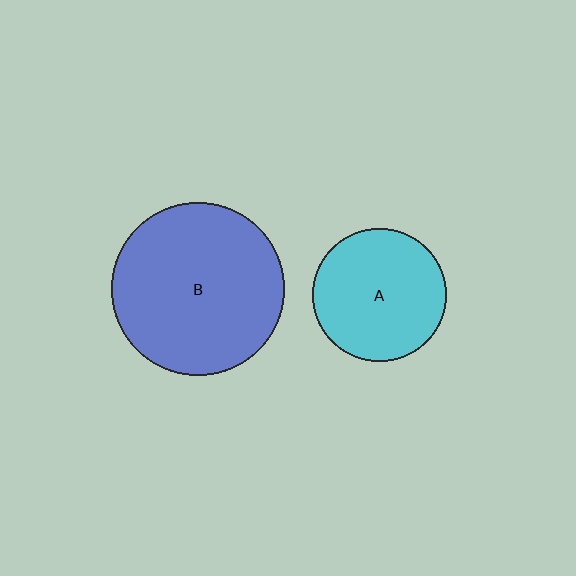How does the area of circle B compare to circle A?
Approximately 1.7 times.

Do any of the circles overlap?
No, none of the circles overlap.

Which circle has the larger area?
Circle B (blue).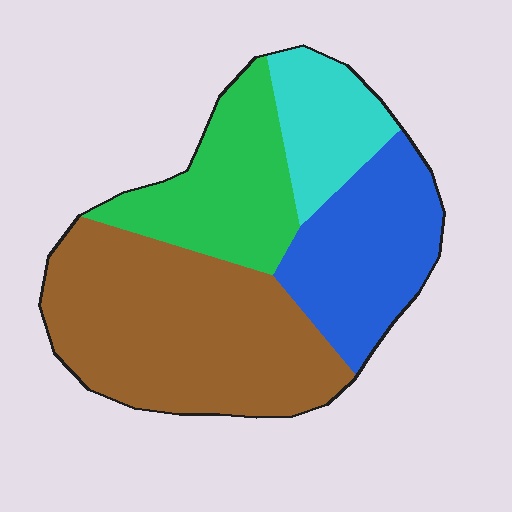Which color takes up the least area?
Cyan, at roughly 15%.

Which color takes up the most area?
Brown, at roughly 40%.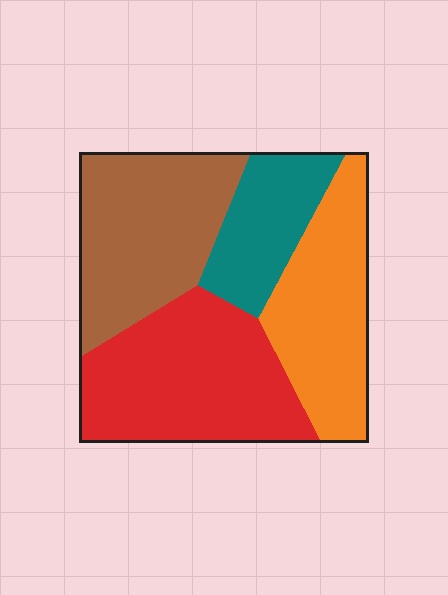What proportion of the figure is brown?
Brown covers 28% of the figure.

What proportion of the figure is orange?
Orange covers around 25% of the figure.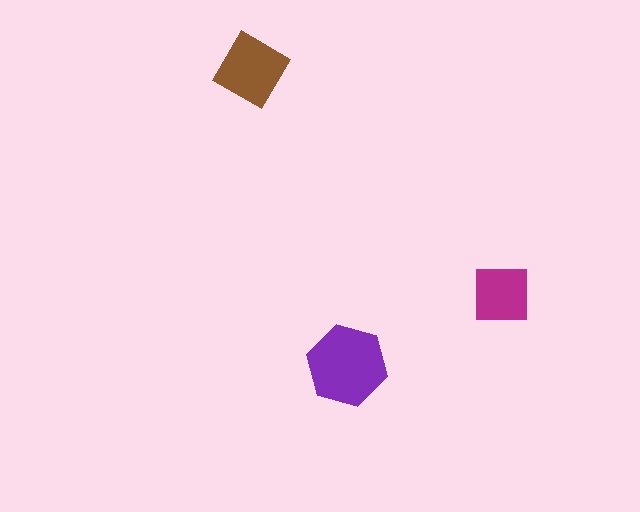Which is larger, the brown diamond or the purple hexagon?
The purple hexagon.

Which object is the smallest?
The magenta square.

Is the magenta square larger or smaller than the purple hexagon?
Smaller.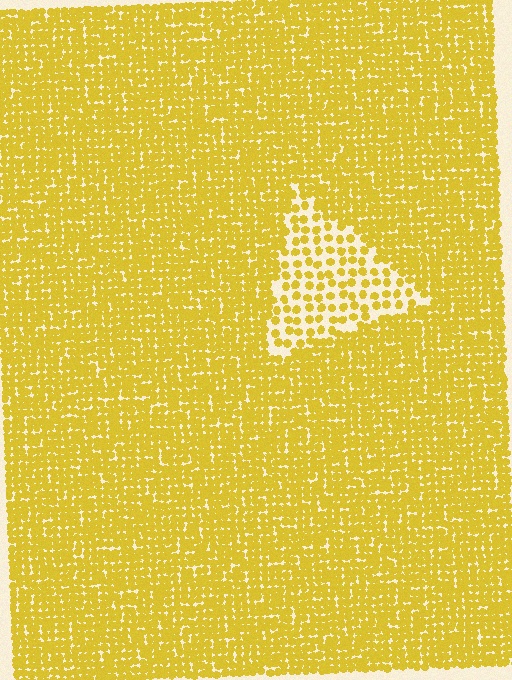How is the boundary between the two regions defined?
The boundary is defined by a change in element density (approximately 2.3x ratio). All elements are the same color, size, and shape.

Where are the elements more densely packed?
The elements are more densely packed outside the triangle boundary.